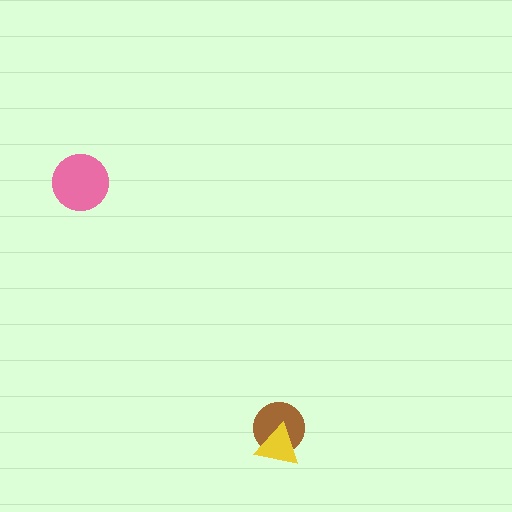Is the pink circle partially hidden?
No, no other shape covers it.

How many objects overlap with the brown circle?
1 object overlaps with the brown circle.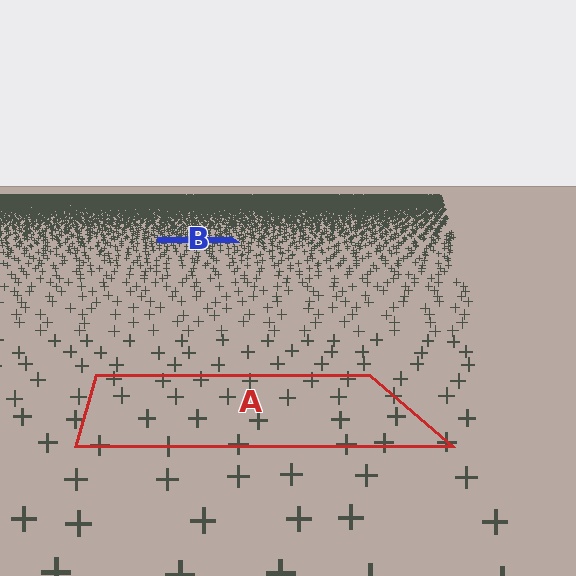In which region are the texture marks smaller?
The texture marks are smaller in region B, because it is farther away.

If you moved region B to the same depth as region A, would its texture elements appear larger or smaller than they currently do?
They would appear larger. At a closer depth, the same texture elements are projected at a bigger on-screen size.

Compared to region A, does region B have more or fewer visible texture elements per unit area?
Region B has more texture elements per unit area — they are packed more densely because it is farther away.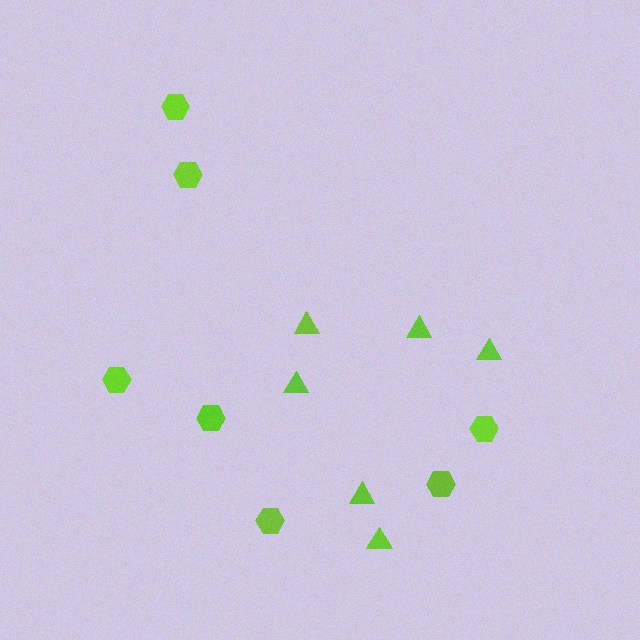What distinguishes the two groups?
There are 2 groups: one group of hexagons (7) and one group of triangles (6).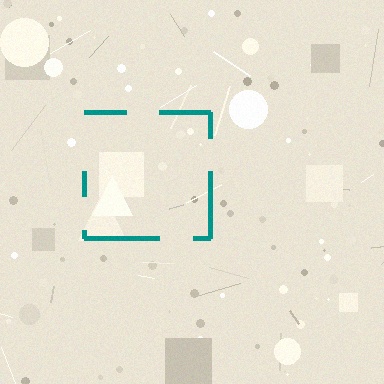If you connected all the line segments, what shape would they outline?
They would outline a square.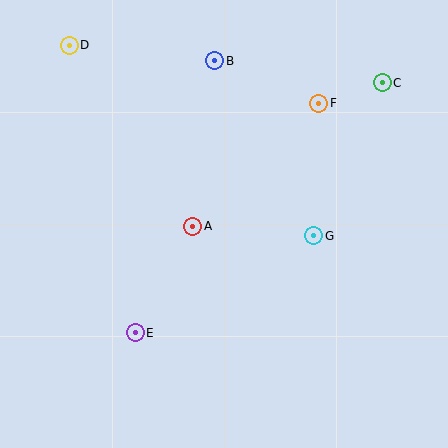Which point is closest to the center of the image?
Point A at (193, 226) is closest to the center.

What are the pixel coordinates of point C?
Point C is at (382, 83).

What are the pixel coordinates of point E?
Point E is at (135, 333).